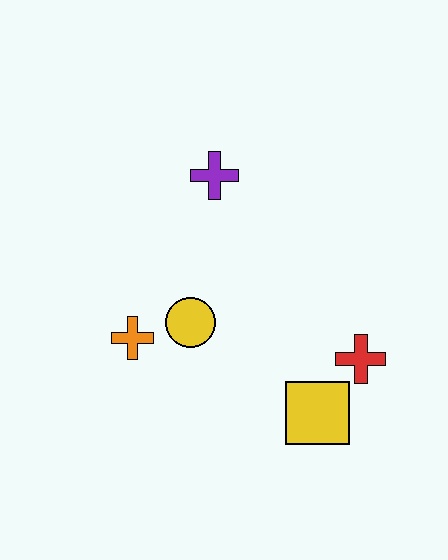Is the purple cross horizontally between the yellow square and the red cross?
No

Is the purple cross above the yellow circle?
Yes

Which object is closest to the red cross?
The yellow square is closest to the red cross.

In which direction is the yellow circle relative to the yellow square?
The yellow circle is to the left of the yellow square.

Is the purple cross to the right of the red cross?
No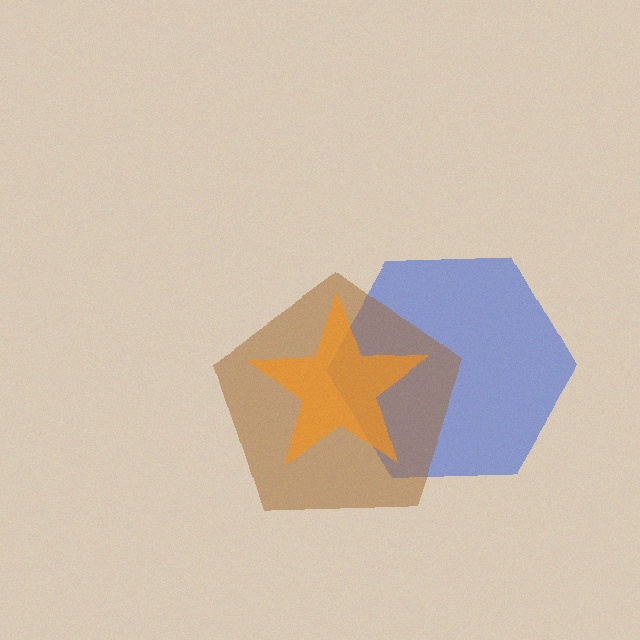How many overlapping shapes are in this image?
There are 3 overlapping shapes in the image.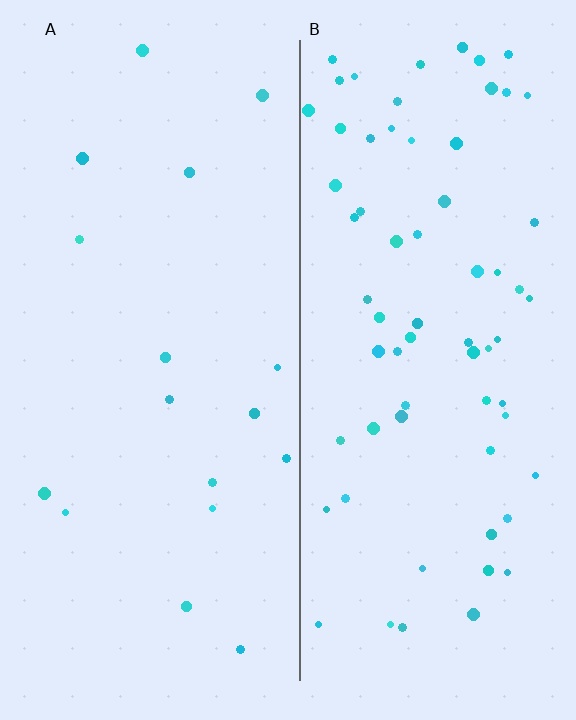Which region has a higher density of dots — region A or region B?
B (the right).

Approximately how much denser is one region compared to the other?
Approximately 4.0× — region B over region A.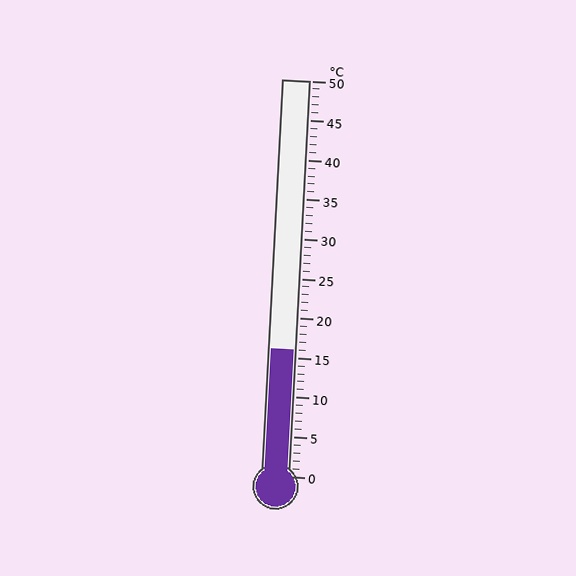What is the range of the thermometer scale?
The thermometer scale ranges from 0°C to 50°C.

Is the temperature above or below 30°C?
The temperature is below 30°C.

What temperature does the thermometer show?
The thermometer shows approximately 16°C.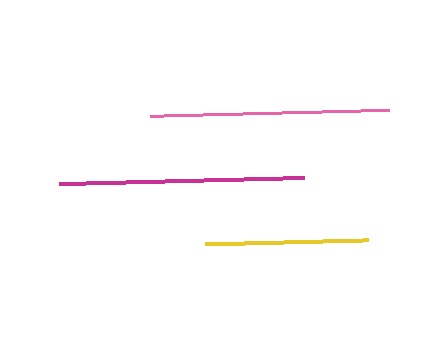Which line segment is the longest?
The magenta line is the longest at approximately 245 pixels.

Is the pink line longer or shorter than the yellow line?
The pink line is longer than the yellow line.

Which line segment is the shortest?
The yellow line is the shortest at approximately 163 pixels.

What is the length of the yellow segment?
The yellow segment is approximately 163 pixels long.